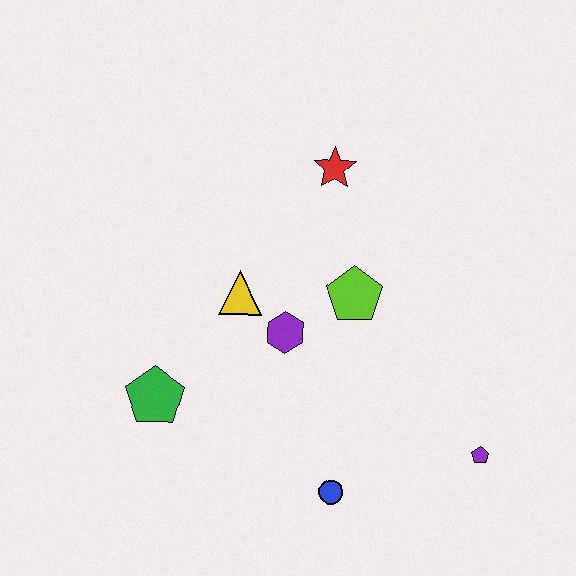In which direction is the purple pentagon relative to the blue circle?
The purple pentagon is to the right of the blue circle.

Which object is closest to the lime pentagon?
The purple hexagon is closest to the lime pentagon.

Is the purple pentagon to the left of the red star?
No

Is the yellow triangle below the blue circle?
No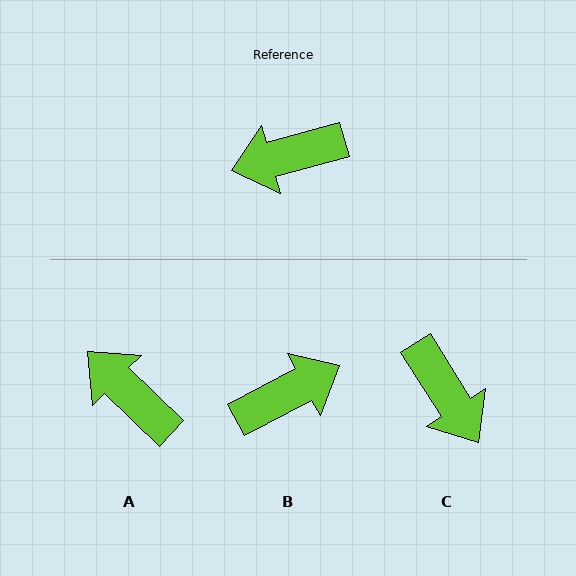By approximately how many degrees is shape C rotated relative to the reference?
Approximately 107 degrees counter-clockwise.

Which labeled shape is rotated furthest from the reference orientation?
B, about 167 degrees away.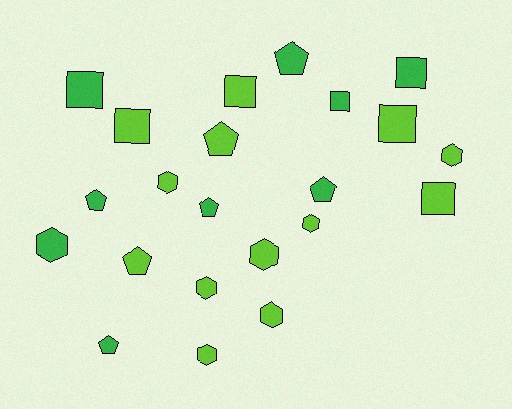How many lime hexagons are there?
There are 7 lime hexagons.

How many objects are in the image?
There are 22 objects.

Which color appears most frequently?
Lime, with 13 objects.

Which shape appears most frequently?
Hexagon, with 8 objects.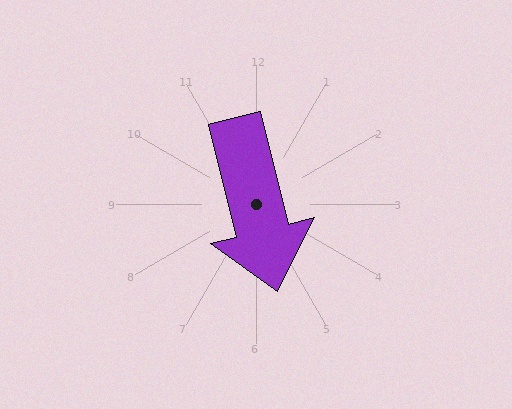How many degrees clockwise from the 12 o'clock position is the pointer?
Approximately 166 degrees.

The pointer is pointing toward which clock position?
Roughly 6 o'clock.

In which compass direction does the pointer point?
South.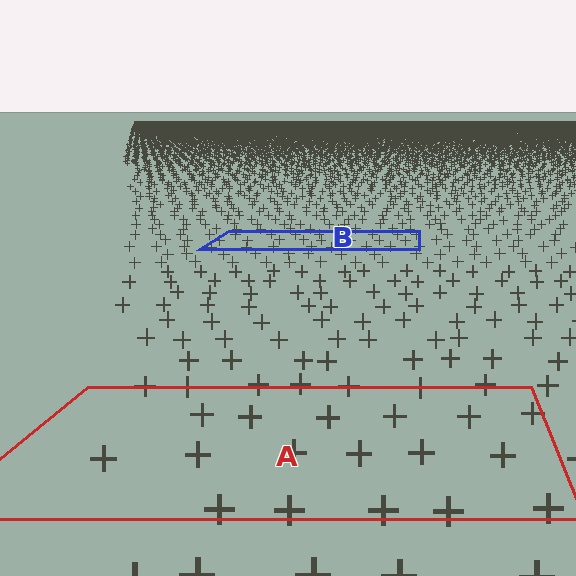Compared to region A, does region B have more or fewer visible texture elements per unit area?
Region B has more texture elements per unit area — they are packed more densely because it is farther away.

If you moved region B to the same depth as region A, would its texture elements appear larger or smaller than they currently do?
They would appear larger. At a closer depth, the same texture elements are projected at a bigger on-screen size.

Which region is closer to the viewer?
Region A is closer. The texture elements there are larger and more spread out.